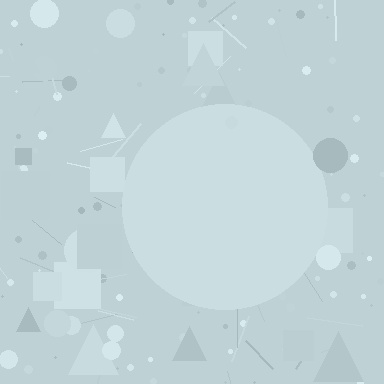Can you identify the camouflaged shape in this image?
The camouflaged shape is a circle.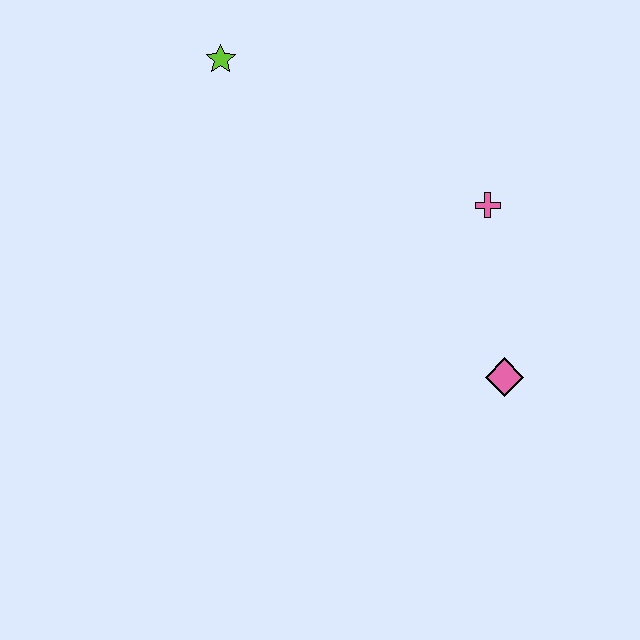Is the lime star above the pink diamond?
Yes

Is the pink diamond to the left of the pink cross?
No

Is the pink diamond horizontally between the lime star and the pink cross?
No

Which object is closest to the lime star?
The pink cross is closest to the lime star.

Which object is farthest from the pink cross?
The lime star is farthest from the pink cross.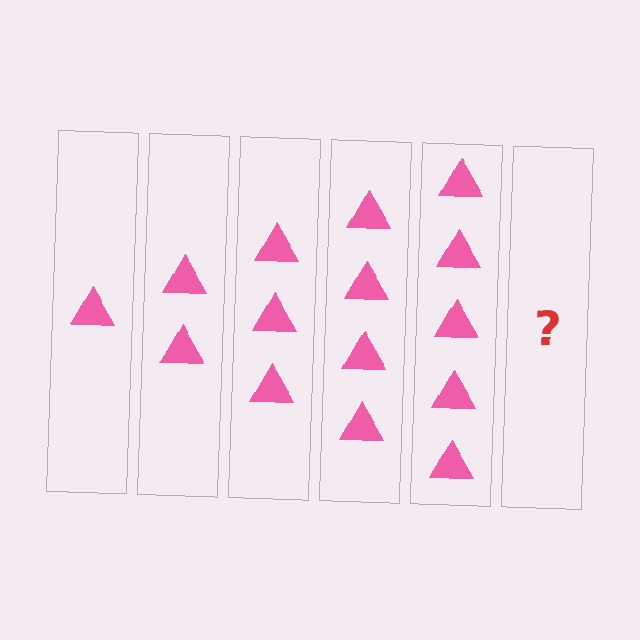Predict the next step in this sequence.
The next step is 6 triangles.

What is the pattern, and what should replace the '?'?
The pattern is that each step adds one more triangle. The '?' should be 6 triangles.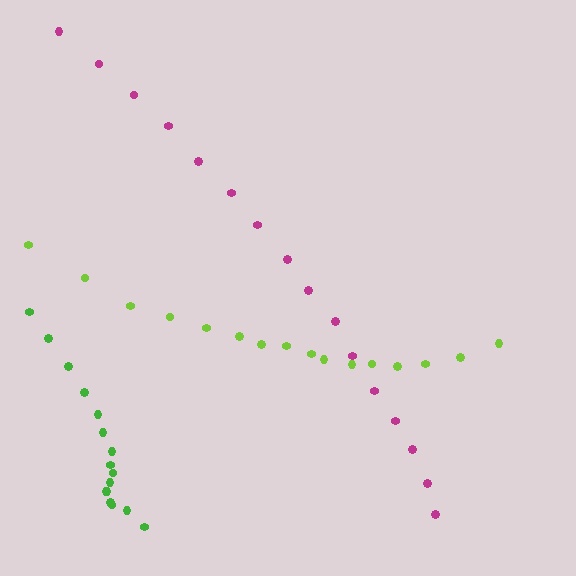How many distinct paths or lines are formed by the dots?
There are 3 distinct paths.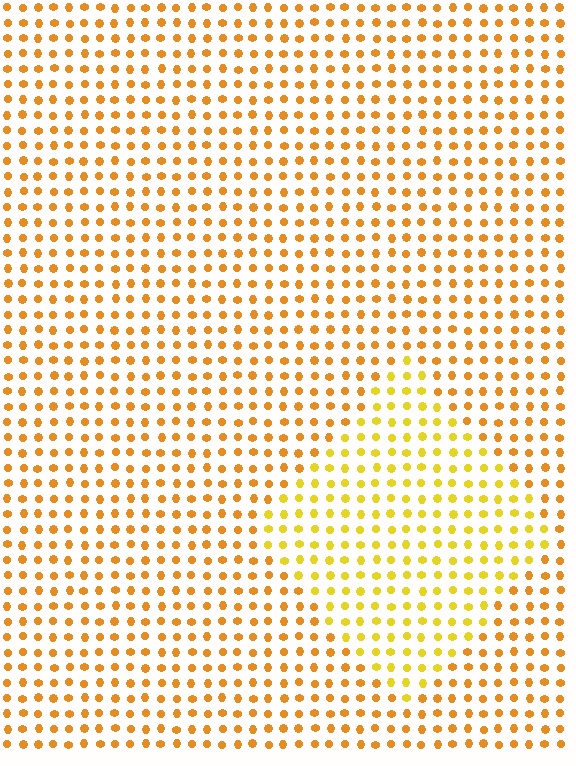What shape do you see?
I see a diamond.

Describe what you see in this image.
The image is filled with small orange elements in a uniform arrangement. A diamond-shaped region is visible where the elements are tinted to a slightly different hue, forming a subtle color boundary.